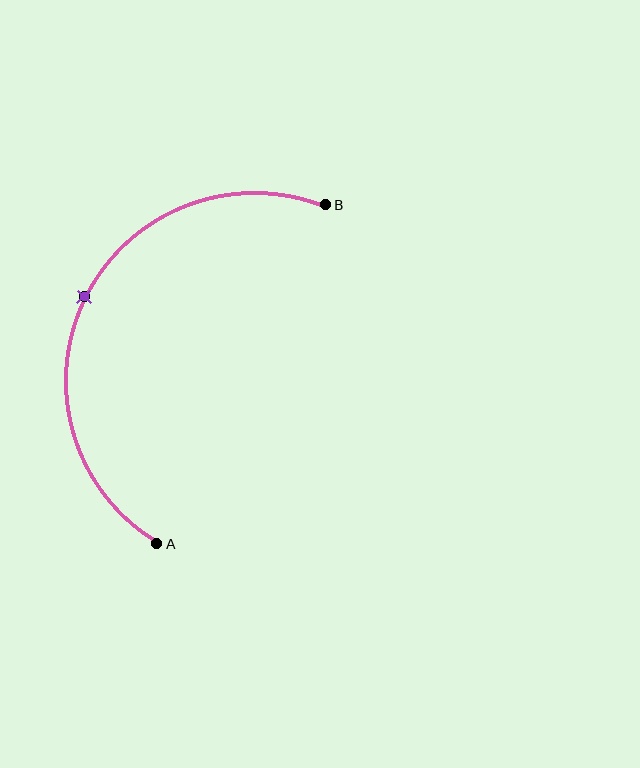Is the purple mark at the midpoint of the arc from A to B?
Yes. The purple mark lies on the arc at equal arc-length from both A and B — it is the arc midpoint.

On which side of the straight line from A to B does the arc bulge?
The arc bulges to the left of the straight line connecting A and B.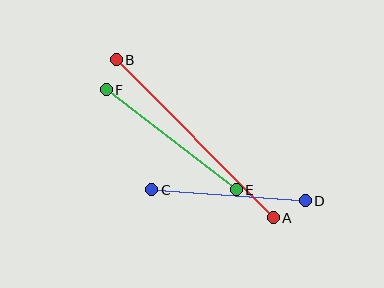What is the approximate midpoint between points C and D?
The midpoint is at approximately (228, 195) pixels.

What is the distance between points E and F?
The distance is approximately 164 pixels.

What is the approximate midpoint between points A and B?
The midpoint is at approximately (195, 139) pixels.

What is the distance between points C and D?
The distance is approximately 154 pixels.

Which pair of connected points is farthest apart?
Points A and B are farthest apart.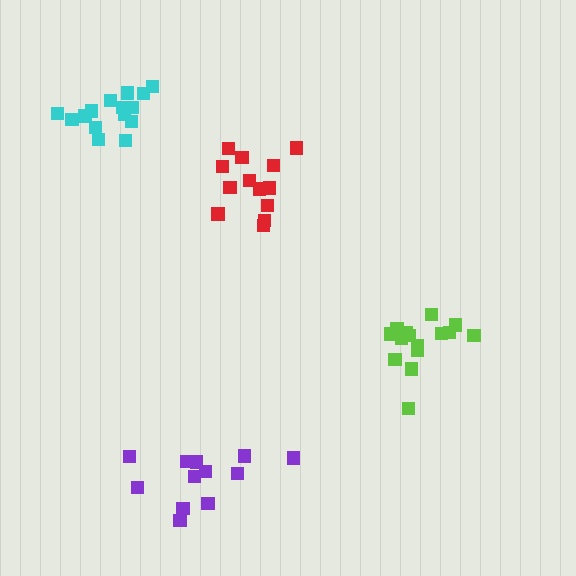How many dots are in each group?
Group 1: 12 dots, Group 2: 13 dots, Group 3: 15 dots, Group 4: 15 dots (55 total).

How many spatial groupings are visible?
There are 4 spatial groupings.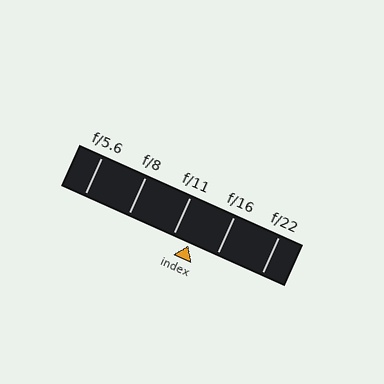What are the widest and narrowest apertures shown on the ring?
The widest aperture shown is f/5.6 and the narrowest is f/22.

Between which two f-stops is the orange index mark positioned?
The index mark is between f/11 and f/16.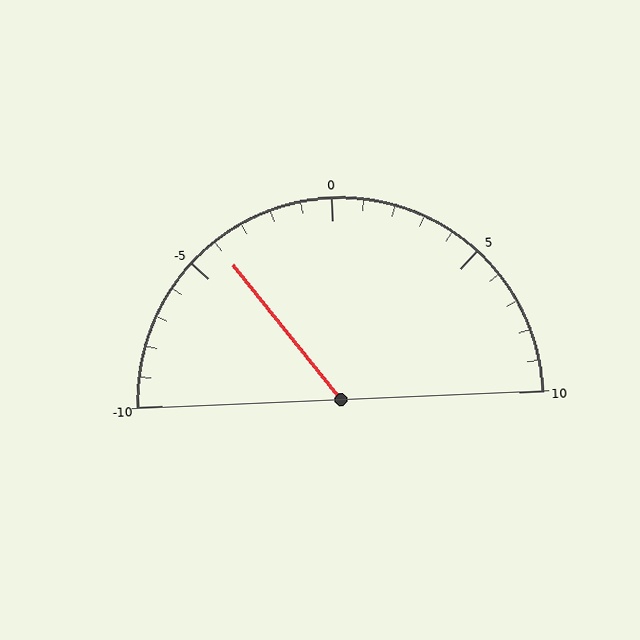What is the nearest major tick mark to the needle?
The nearest major tick mark is -5.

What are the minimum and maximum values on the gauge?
The gauge ranges from -10 to 10.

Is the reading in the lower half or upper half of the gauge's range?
The reading is in the lower half of the range (-10 to 10).